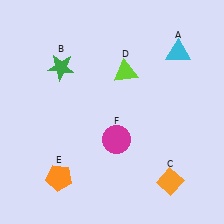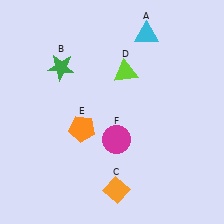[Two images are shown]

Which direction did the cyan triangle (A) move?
The cyan triangle (A) moved left.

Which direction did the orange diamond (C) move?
The orange diamond (C) moved left.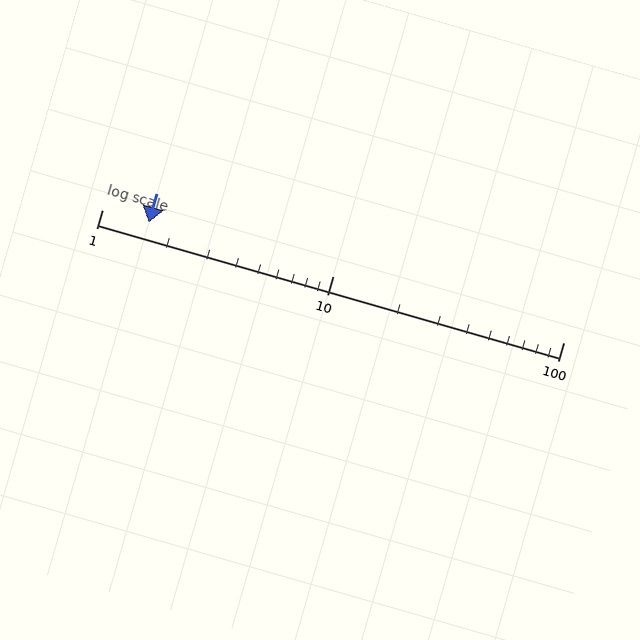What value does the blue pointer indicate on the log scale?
The pointer indicates approximately 1.6.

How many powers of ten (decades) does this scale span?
The scale spans 2 decades, from 1 to 100.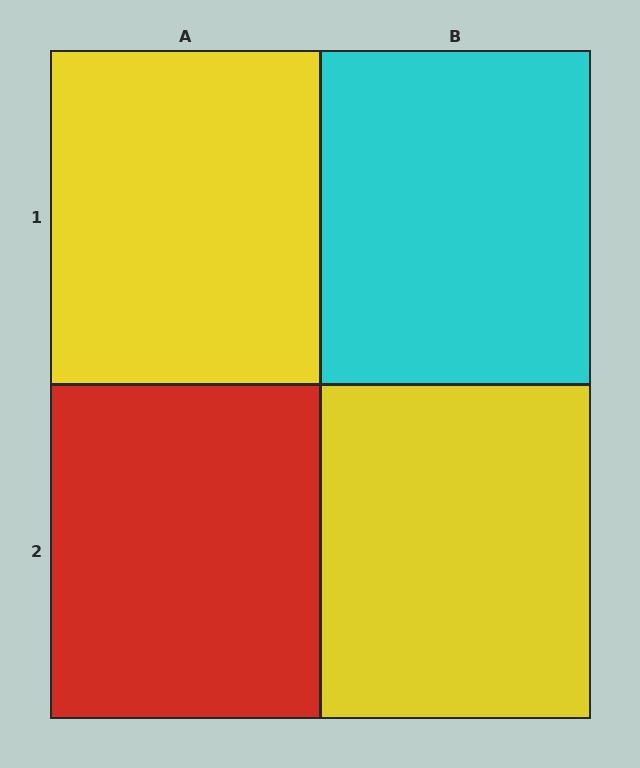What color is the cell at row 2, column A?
Red.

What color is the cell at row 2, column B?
Yellow.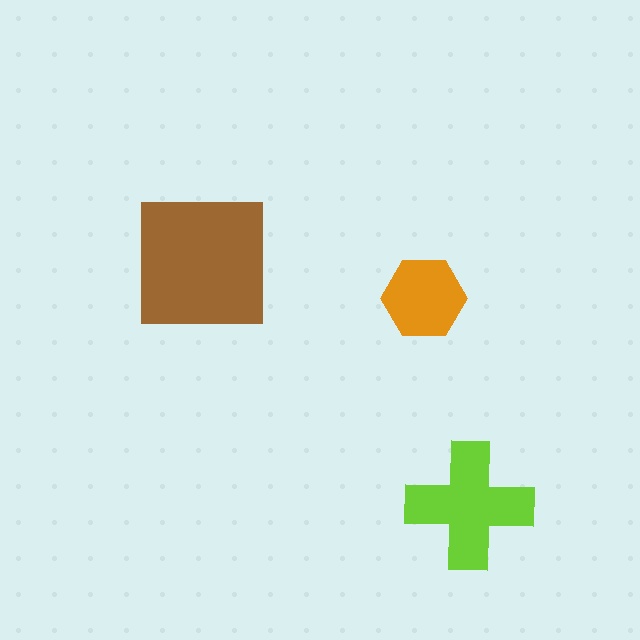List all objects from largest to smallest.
The brown square, the lime cross, the orange hexagon.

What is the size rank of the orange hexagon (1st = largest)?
3rd.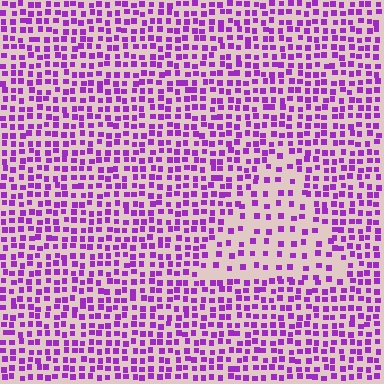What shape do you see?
I see a triangle.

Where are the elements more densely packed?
The elements are more densely packed outside the triangle boundary.